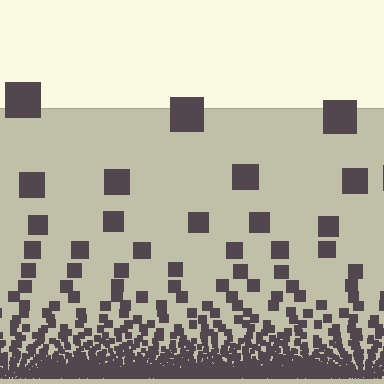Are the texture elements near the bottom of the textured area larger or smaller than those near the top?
Smaller. The gradient is inverted — elements near the bottom are smaller and denser.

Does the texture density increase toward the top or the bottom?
Density increases toward the bottom.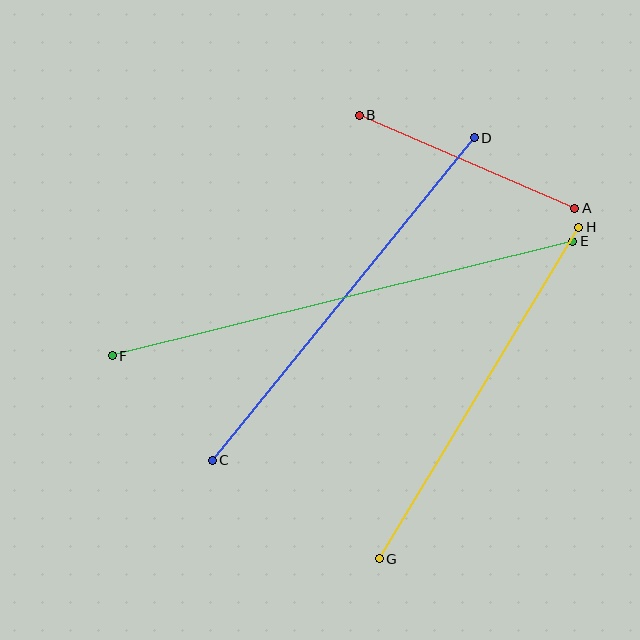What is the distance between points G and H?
The distance is approximately 387 pixels.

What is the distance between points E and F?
The distance is approximately 474 pixels.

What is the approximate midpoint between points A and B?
The midpoint is at approximately (467, 162) pixels.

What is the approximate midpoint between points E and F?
The midpoint is at approximately (342, 298) pixels.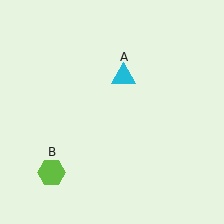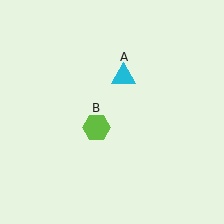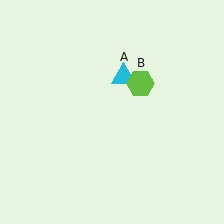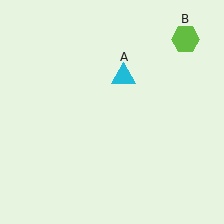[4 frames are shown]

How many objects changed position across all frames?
1 object changed position: lime hexagon (object B).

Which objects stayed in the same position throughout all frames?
Cyan triangle (object A) remained stationary.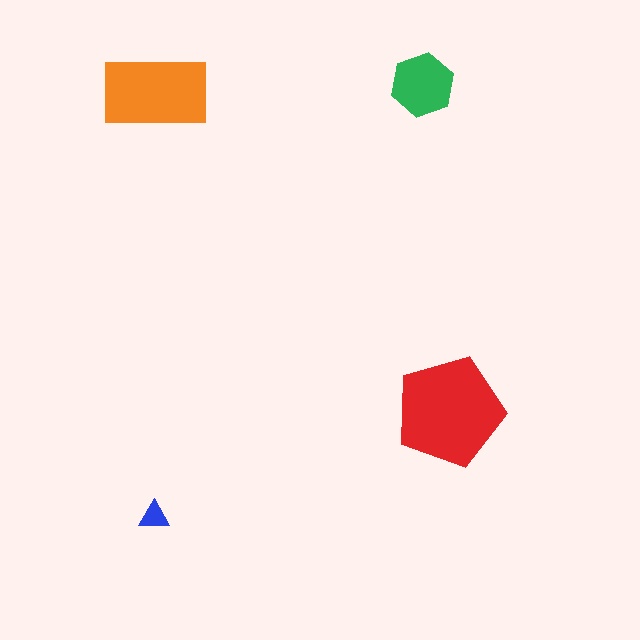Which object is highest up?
The green hexagon is topmost.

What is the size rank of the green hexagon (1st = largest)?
3rd.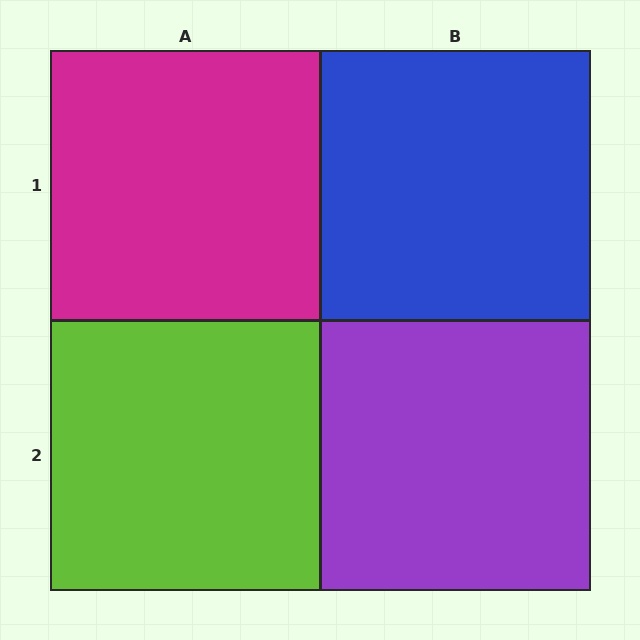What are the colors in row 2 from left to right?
Lime, purple.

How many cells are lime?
1 cell is lime.